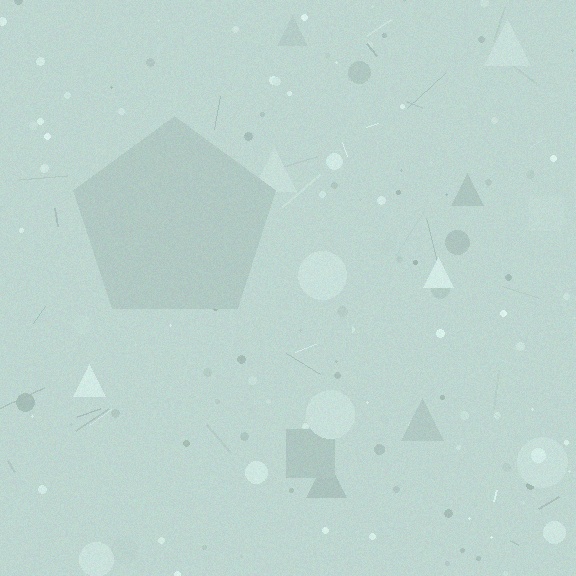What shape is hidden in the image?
A pentagon is hidden in the image.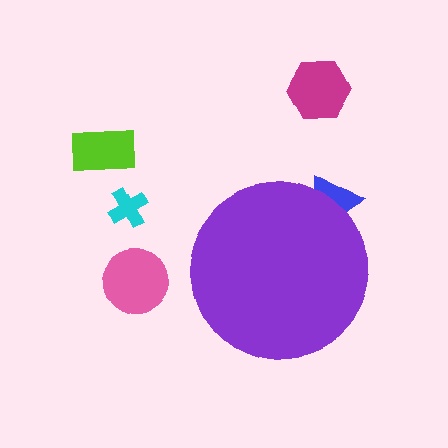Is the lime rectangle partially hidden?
No, the lime rectangle is fully visible.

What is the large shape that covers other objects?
A purple circle.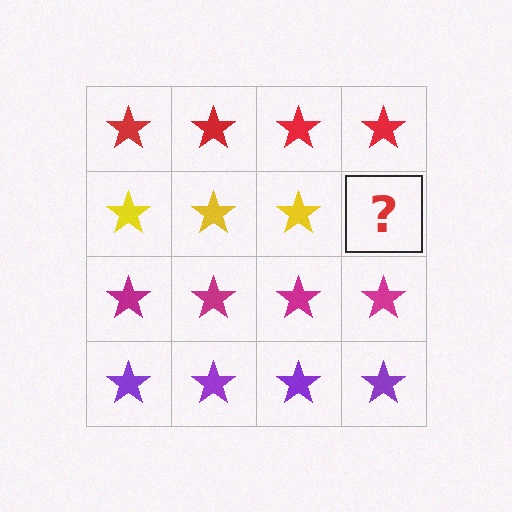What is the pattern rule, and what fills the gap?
The rule is that each row has a consistent color. The gap should be filled with a yellow star.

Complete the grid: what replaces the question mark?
The question mark should be replaced with a yellow star.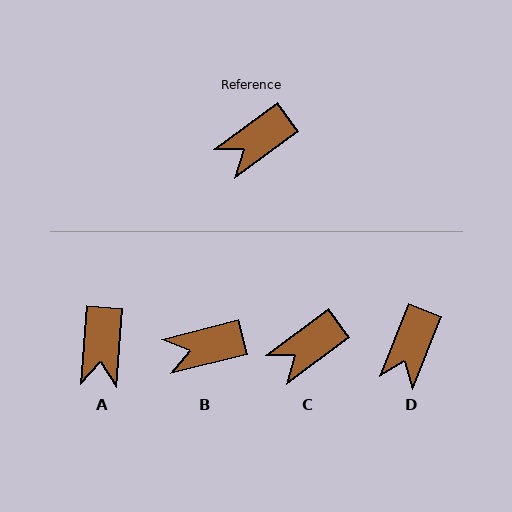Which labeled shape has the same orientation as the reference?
C.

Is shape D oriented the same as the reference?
No, it is off by about 32 degrees.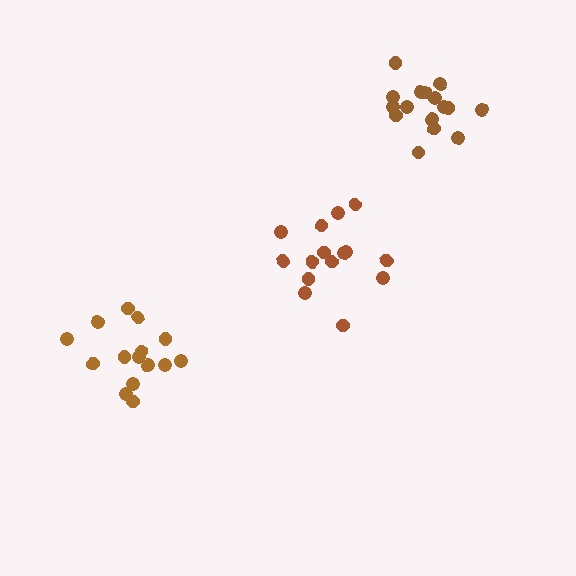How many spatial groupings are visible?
There are 3 spatial groupings.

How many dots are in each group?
Group 1: 15 dots, Group 2: 15 dots, Group 3: 16 dots (46 total).